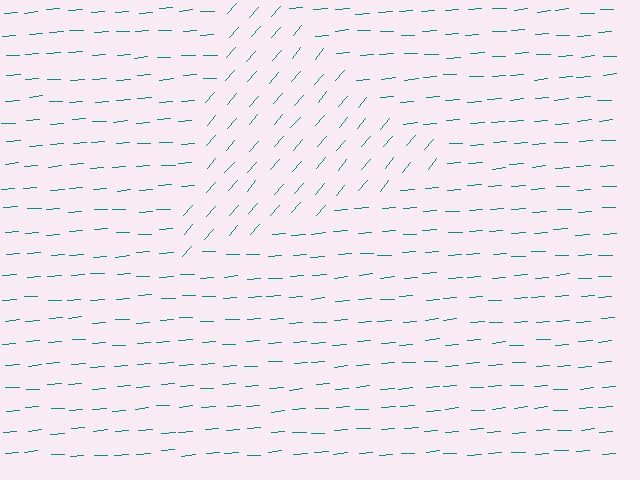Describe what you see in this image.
The image is filled with small teal line segments. A triangle region in the image has lines oriented differently from the surrounding lines, creating a visible texture boundary.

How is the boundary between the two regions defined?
The boundary is defined purely by a change in line orientation (approximately 45 degrees difference). All lines are the same color and thickness.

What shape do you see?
I see a triangle.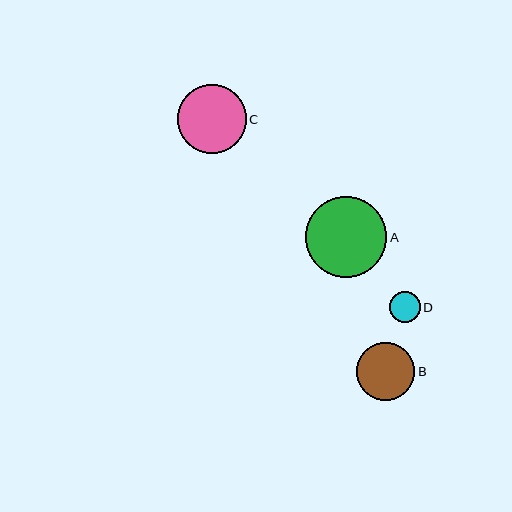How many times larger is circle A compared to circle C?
Circle A is approximately 1.2 times the size of circle C.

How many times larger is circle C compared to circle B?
Circle C is approximately 1.2 times the size of circle B.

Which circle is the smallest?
Circle D is the smallest with a size of approximately 31 pixels.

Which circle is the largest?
Circle A is the largest with a size of approximately 81 pixels.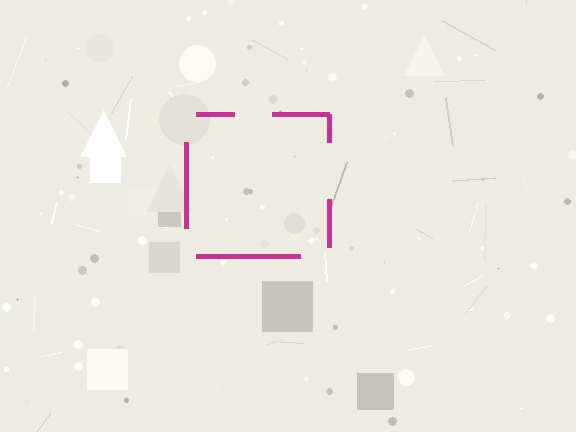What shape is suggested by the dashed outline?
The dashed outline suggests a square.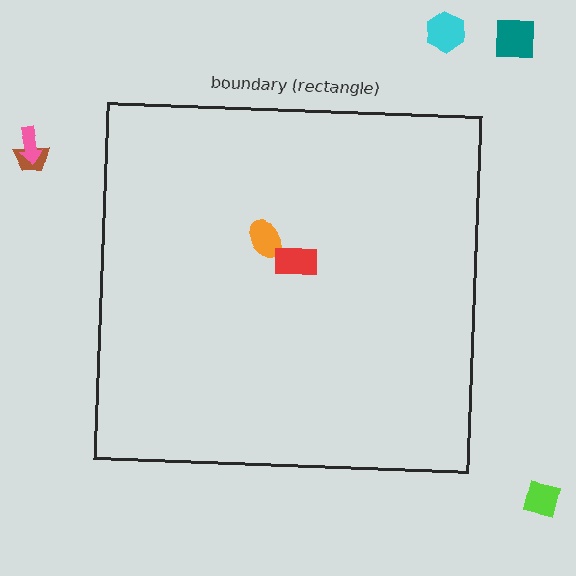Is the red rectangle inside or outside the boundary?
Inside.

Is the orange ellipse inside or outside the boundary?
Inside.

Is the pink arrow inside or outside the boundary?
Outside.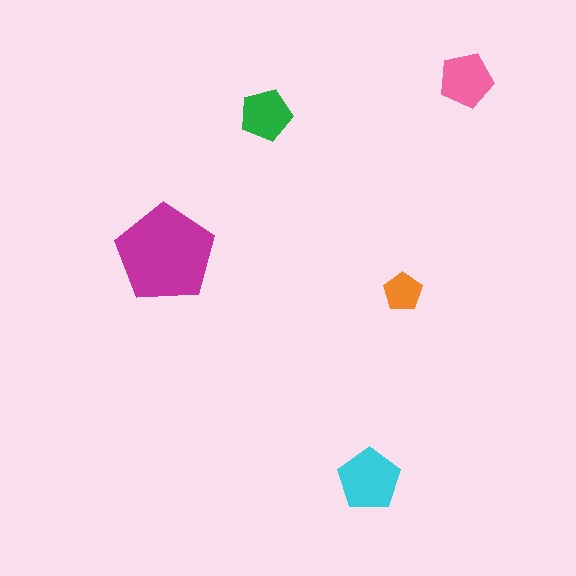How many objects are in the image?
There are 5 objects in the image.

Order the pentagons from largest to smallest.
the magenta one, the cyan one, the pink one, the green one, the orange one.